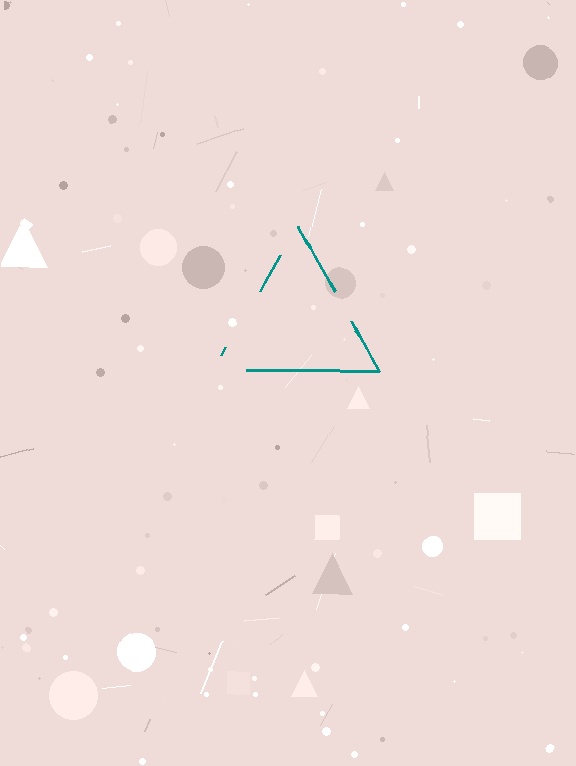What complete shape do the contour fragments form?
The contour fragments form a triangle.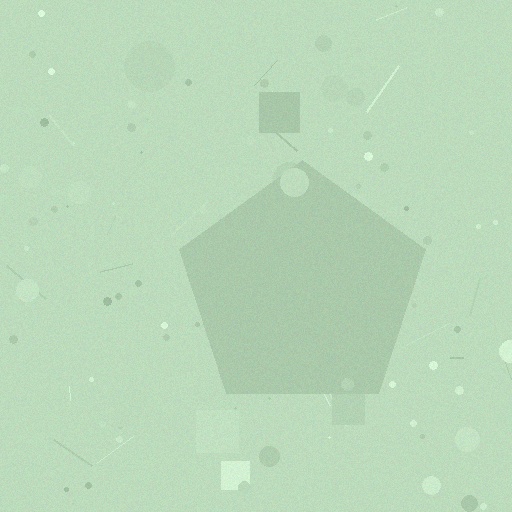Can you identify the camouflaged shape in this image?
The camouflaged shape is a pentagon.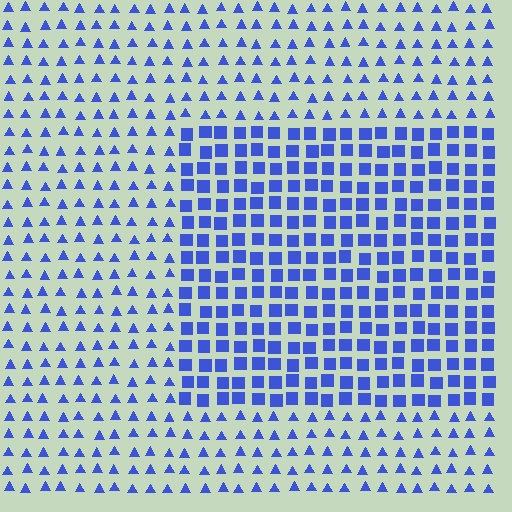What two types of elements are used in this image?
The image uses squares inside the rectangle region and triangles outside it.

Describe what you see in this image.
The image is filled with small blue elements arranged in a uniform grid. A rectangle-shaped region contains squares, while the surrounding area contains triangles. The boundary is defined purely by the change in element shape.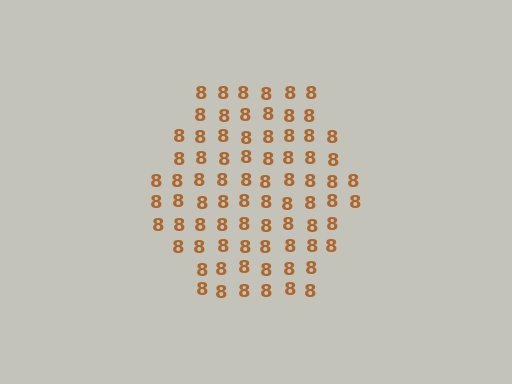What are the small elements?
The small elements are digit 8's.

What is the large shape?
The large shape is a hexagon.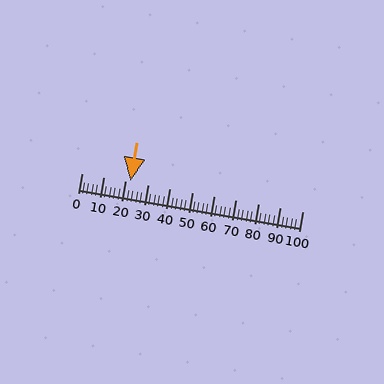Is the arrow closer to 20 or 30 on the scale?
The arrow is closer to 20.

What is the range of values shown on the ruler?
The ruler shows values from 0 to 100.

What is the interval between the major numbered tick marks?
The major tick marks are spaced 10 units apart.